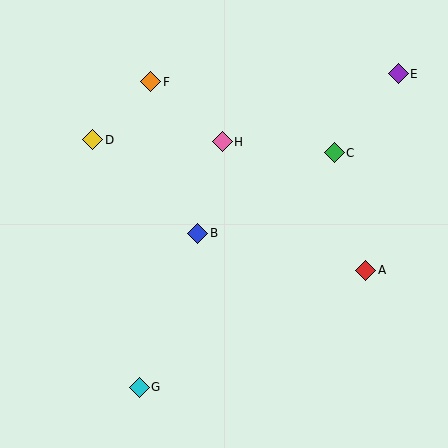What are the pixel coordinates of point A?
Point A is at (366, 270).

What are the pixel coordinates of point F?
Point F is at (151, 82).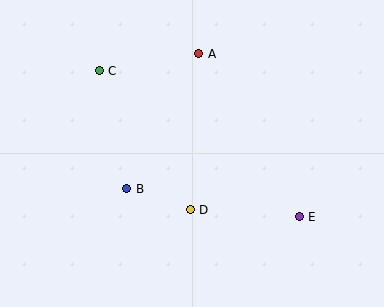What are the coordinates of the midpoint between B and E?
The midpoint between B and E is at (213, 203).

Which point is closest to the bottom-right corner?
Point E is closest to the bottom-right corner.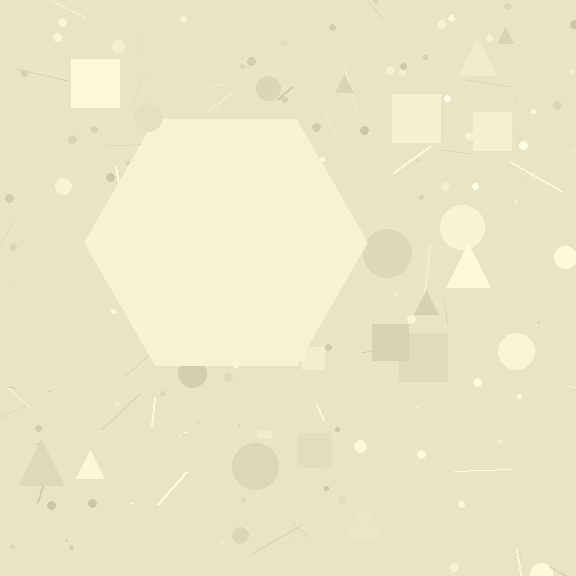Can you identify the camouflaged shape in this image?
The camouflaged shape is a hexagon.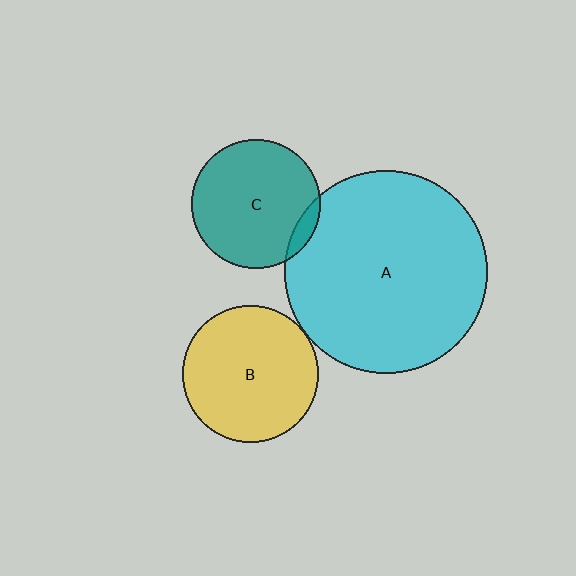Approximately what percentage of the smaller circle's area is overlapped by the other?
Approximately 5%.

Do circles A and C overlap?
Yes.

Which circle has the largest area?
Circle A (cyan).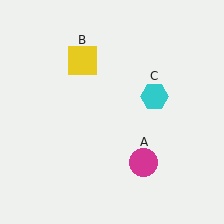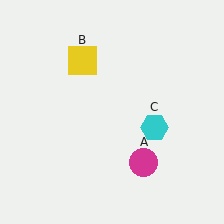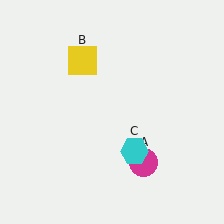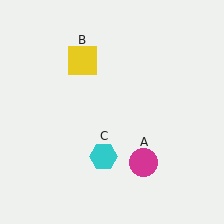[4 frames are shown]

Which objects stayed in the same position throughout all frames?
Magenta circle (object A) and yellow square (object B) remained stationary.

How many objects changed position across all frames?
1 object changed position: cyan hexagon (object C).